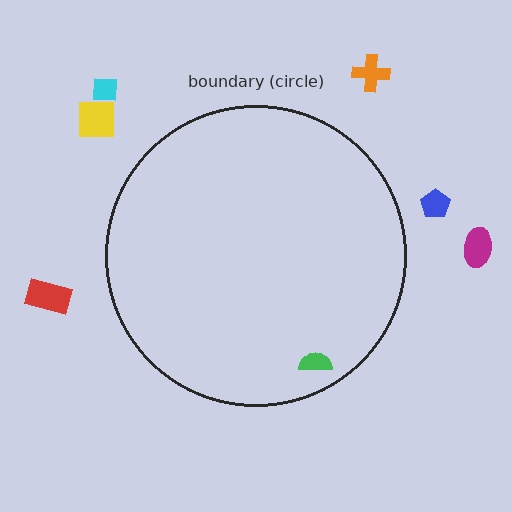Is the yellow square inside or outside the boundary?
Outside.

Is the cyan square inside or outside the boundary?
Outside.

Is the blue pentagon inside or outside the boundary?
Outside.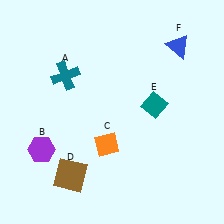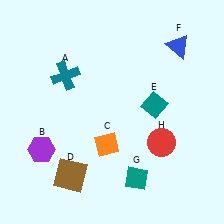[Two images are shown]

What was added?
A teal diamond (G), a red circle (H) were added in Image 2.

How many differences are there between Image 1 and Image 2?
There are 2 differences between the two images.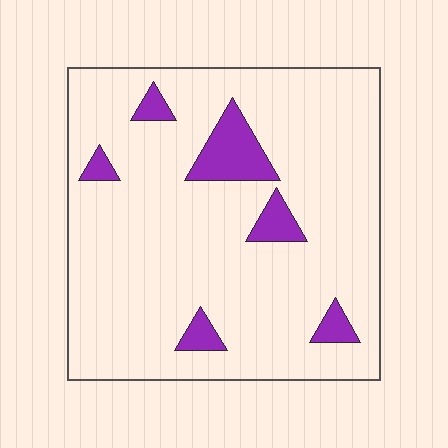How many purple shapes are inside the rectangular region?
6.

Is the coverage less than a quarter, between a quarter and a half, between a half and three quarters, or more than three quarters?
Less than a quarter.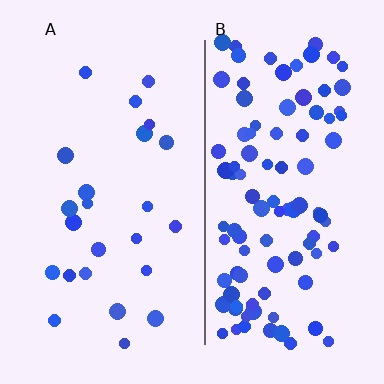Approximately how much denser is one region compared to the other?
Approximately 4.1× — region B over region A.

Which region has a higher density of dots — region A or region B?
B (the right).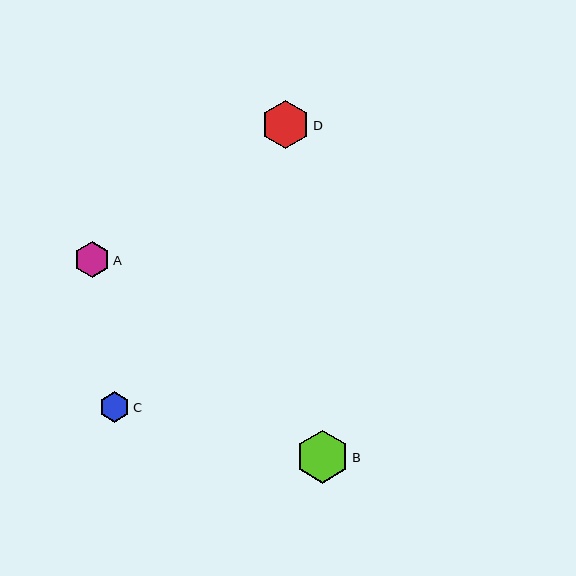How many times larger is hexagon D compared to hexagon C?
Hexagon D is approximately 1.6 times the size of hexagon C.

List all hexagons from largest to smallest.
From largest to smallest: B, D, A, C.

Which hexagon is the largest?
Hexagon B is the largest with a size of approximately 53 pixels.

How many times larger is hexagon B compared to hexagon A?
Hexagon B is approximately 1.4 times the size of hexagon A.